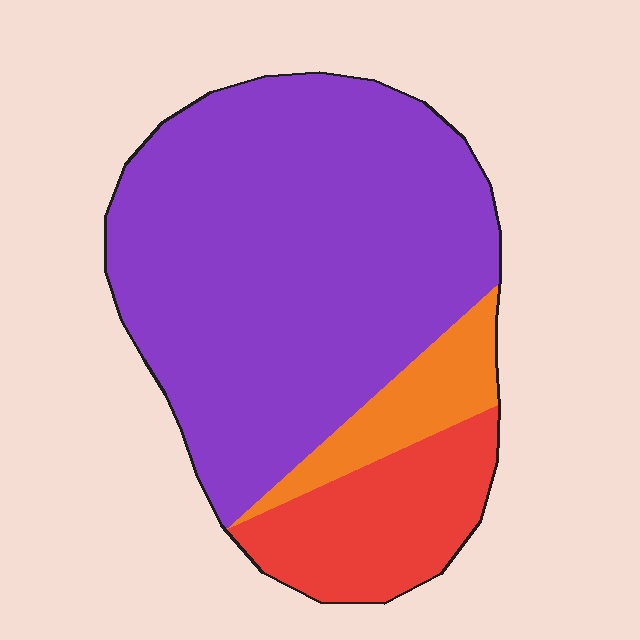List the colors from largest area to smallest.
From largest to smallest: purple, red, orange.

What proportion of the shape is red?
Red covers about 20% of the shape.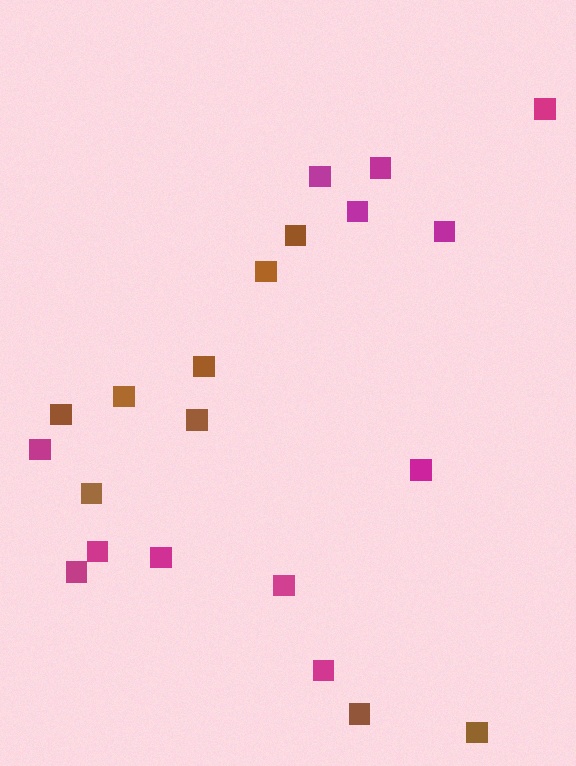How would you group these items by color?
There are 2 groups: one group of magenta squares (12) and one group of brown squares (9).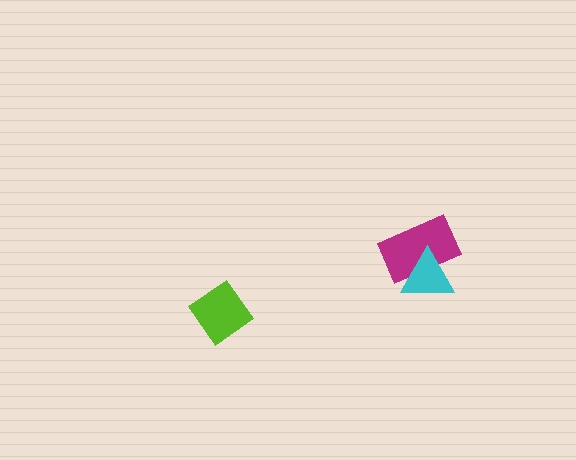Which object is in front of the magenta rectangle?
The cyan triangle is in front of the magenta rectangle.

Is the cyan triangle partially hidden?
No, no other shape covers it.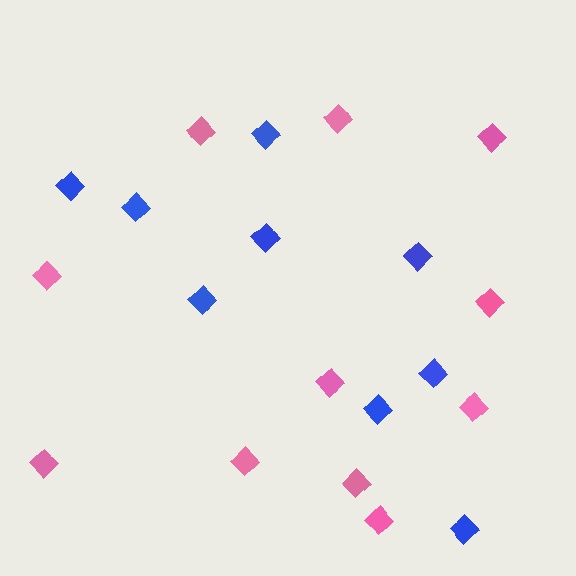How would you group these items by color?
There are 2 groups: one group of pink diamonds (11) and one group of blue diamonds (9).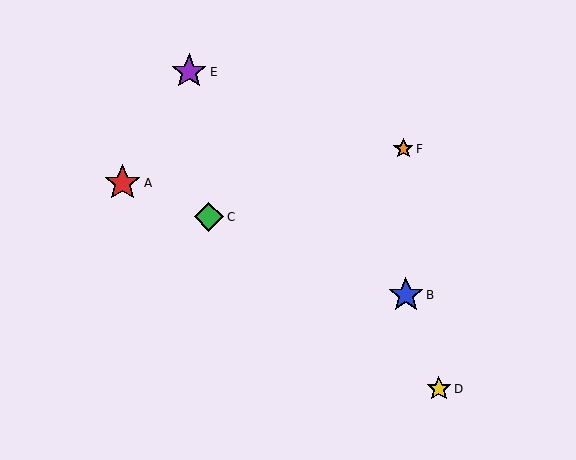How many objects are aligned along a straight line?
3 objects (A, B, C) are aligned along a straight line.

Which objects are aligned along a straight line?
Objects A, B, C are aligned along a straight line.